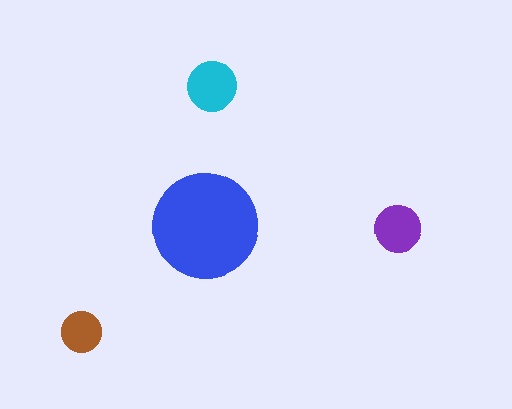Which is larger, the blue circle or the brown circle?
The blue one.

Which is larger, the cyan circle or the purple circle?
The cyan one.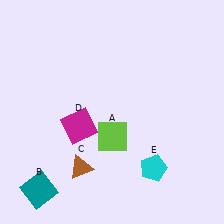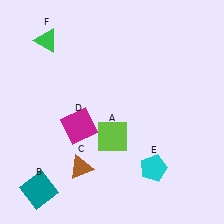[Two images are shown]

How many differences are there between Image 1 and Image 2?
There is 1 difference between the two images.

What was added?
A green triangle (F) was added in Image 2.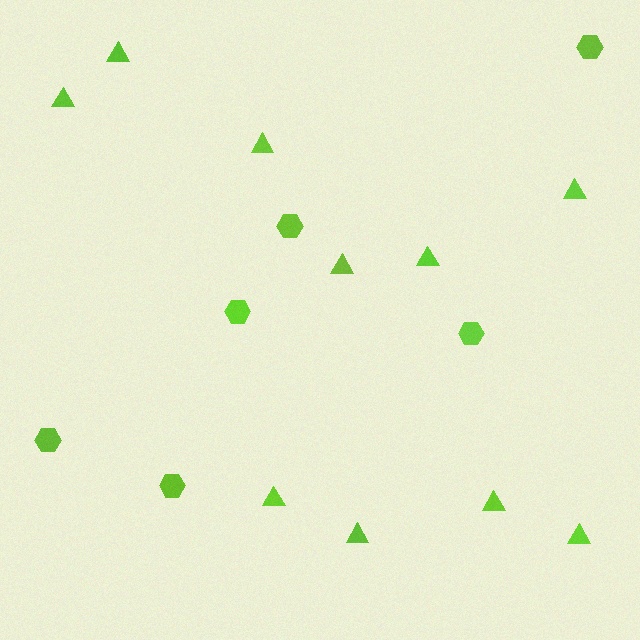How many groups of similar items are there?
There are 2 groups: one group of hexagons (6) and one group of triangles (10).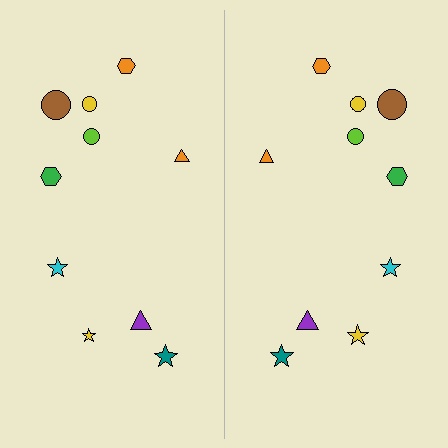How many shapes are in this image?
There are 20 shapes in this image.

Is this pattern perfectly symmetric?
No, the pattern is not perfectly symmetric. The yellow star on the right side has a different size than its mirror counterpart.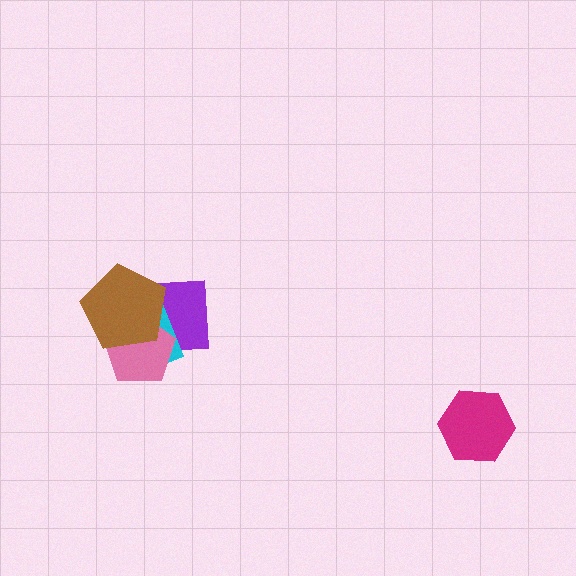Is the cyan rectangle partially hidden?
Yes, it is partially covered by another shape.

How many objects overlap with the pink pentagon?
3 objects overlap with the pink pentagon.